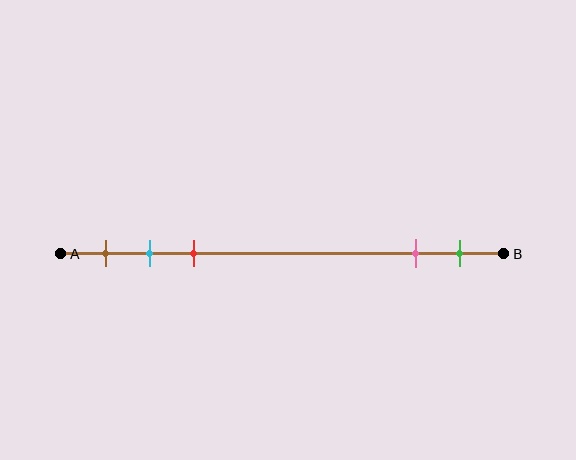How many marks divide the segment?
There are 5 marks dividing the segment.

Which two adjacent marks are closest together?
The cyan and red marks are the closest adjacent pair.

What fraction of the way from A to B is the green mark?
The green mark is approximately 90% (0.9) of the way from A to B.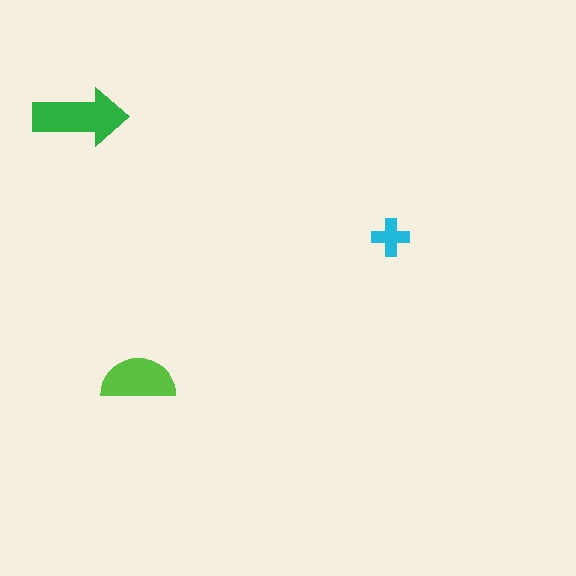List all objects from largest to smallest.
The green arrow, the lime semicircle, the cyan cross.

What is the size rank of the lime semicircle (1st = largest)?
2nd.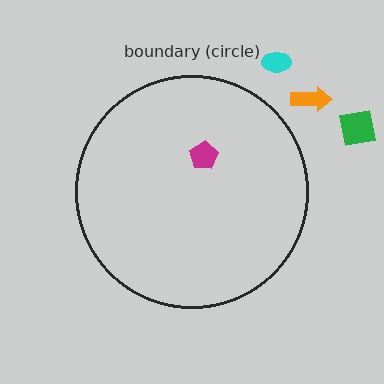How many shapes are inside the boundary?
1 inside, 3 outside.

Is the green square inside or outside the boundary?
Outside.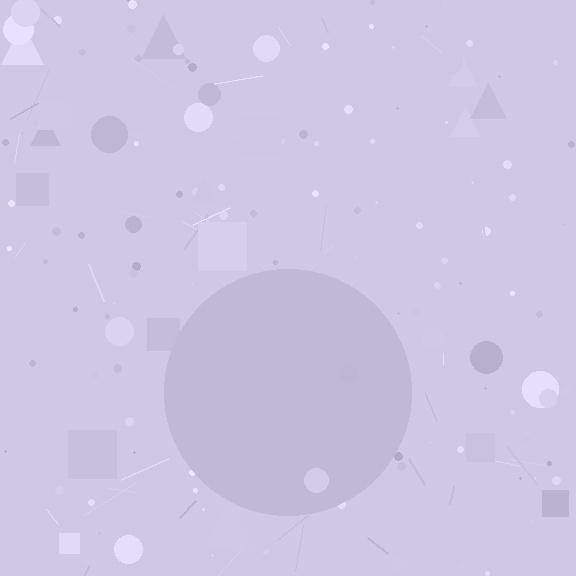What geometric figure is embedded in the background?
A circle is embedded in the background.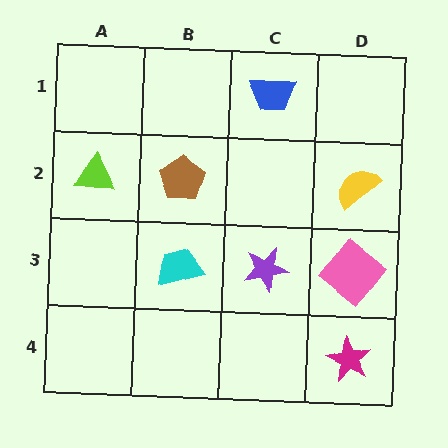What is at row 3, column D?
A pink diamond.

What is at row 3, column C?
A purple star.